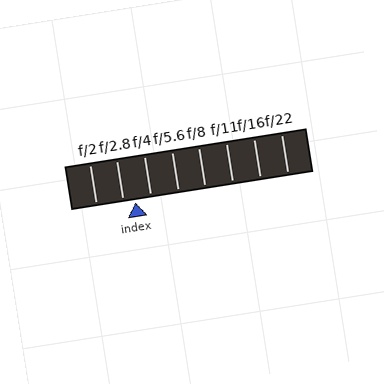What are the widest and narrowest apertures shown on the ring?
The widest aperture shown is f/2 and the narrowest is f/22.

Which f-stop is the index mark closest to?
The index mark is closest to f/2.8.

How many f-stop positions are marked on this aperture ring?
There are 8 f-stop positions marked.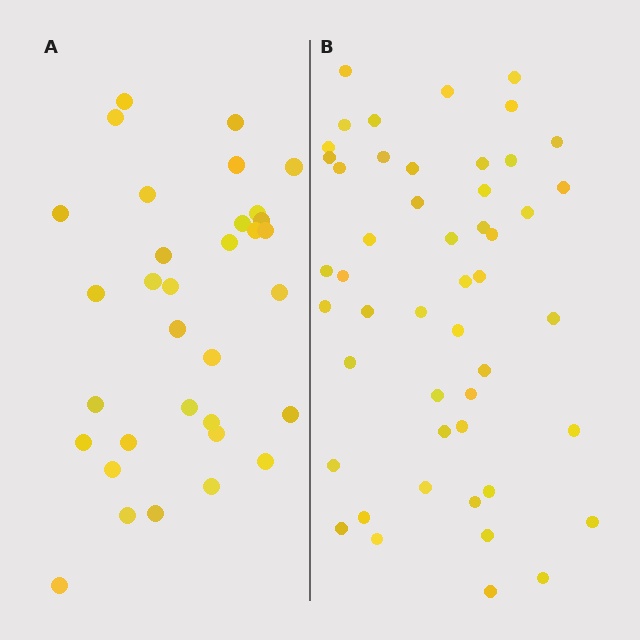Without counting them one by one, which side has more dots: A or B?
Region B (the right region) has more dots.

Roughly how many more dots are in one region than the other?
Region B has approximately 15 more dots than region A.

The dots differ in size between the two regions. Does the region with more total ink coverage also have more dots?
No. Region A has more total ink coverage because its dots are larger, but region B actually contains more individual dots. Total area can be misleading — the number of items is what matters here.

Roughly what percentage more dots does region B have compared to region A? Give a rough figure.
About 50% more.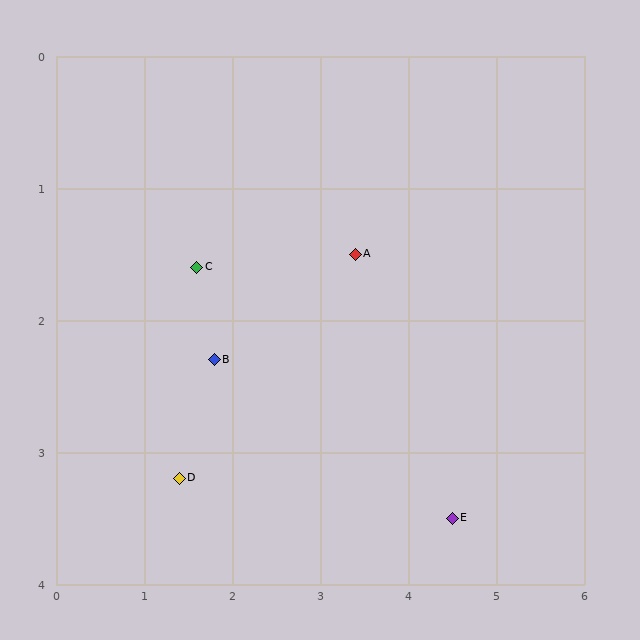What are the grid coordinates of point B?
Point B is at approximately (1.8, 2.3).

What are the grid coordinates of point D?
Point D is at approximately (1.4, 3.2).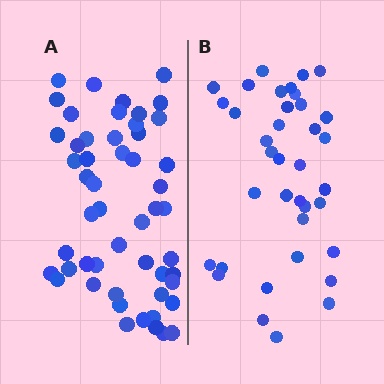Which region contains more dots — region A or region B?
Region A (the left region) has more dots.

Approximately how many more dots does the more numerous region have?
Region A has approximately 15 more dots than region B.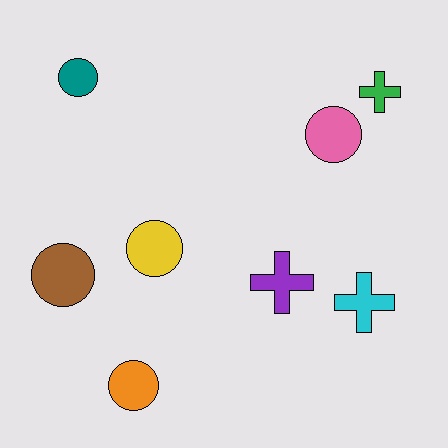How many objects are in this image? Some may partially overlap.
There are 8 objects.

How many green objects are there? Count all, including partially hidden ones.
There is 1 green object.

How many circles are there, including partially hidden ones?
There are 5 circles.